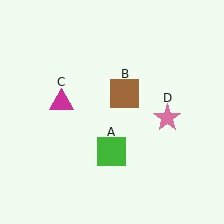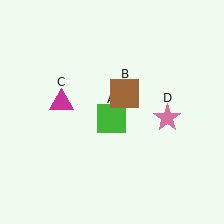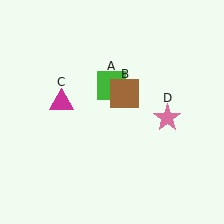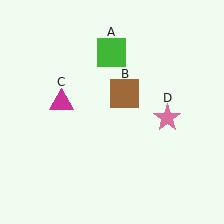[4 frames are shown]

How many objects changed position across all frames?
1 object changed position: green square (object A).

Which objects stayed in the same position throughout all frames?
Brown square (object B) and magenta triangle (object C) and pink star (object D) remained stationary.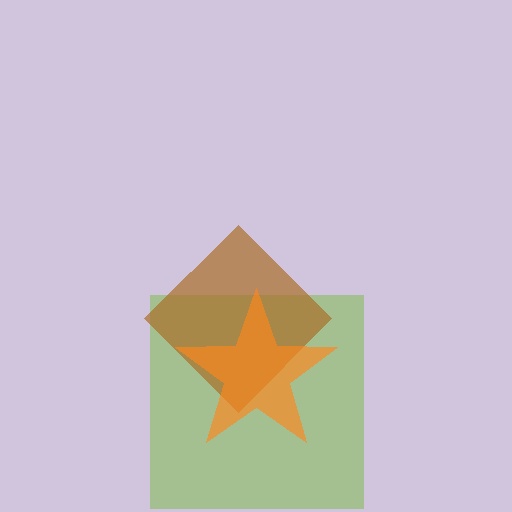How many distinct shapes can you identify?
There are 3 distinct shapes: a lime square, a brown diamond, an orange star.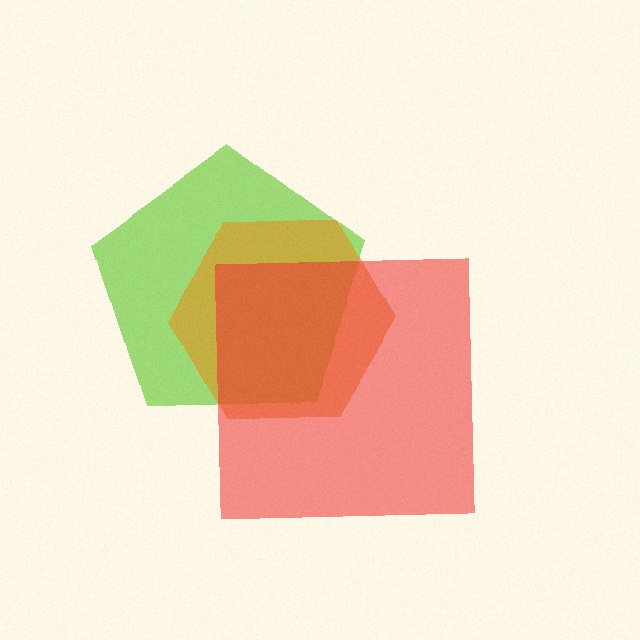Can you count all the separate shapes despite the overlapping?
Yes, there are 3 separate shapes.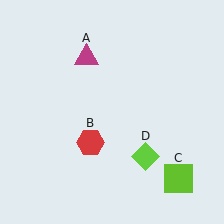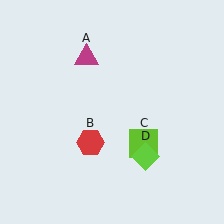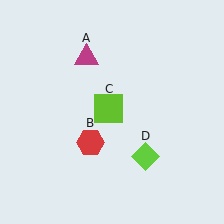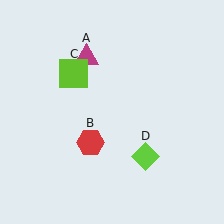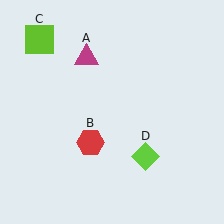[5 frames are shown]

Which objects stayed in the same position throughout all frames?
Magenta triangle (object A) and red hexagon (object B) and lime diamond (object D) remained stationary.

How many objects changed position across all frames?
1 object changed position: lime square (object C).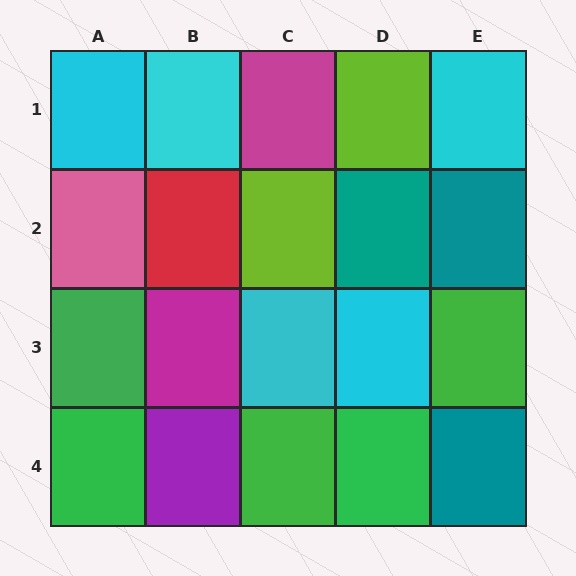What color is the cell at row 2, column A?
Pink.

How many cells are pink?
1 cell is pink.